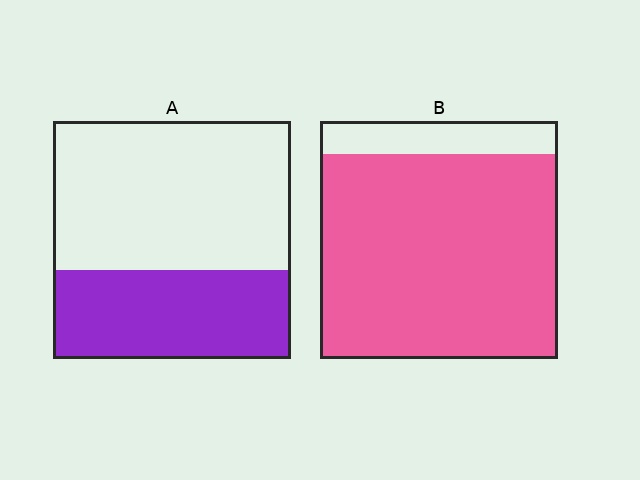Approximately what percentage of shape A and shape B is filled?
A is approximately 35% and B is approximately 85%.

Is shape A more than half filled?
No.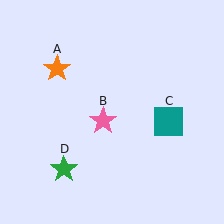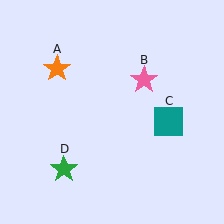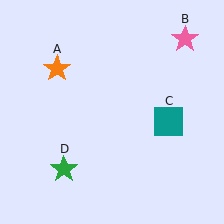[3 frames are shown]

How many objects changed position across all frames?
1 object changed position: pink star (object B).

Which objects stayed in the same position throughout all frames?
Orange star (object A) and teal square (object C) and green star (object D) remained stationary.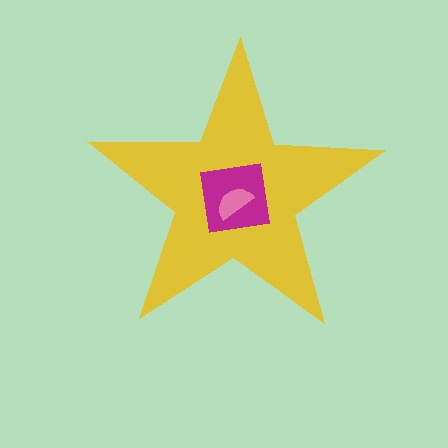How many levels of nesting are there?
3.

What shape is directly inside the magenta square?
The pink semicircle.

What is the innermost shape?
The pink semicircle.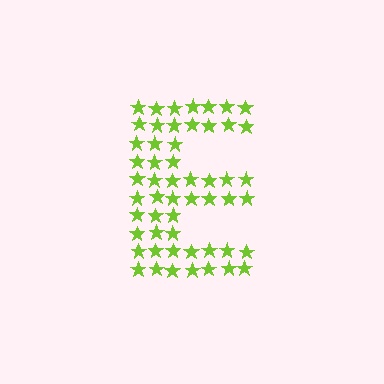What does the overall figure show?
The overall figure shows the letter E.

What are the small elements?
The small elements are stars.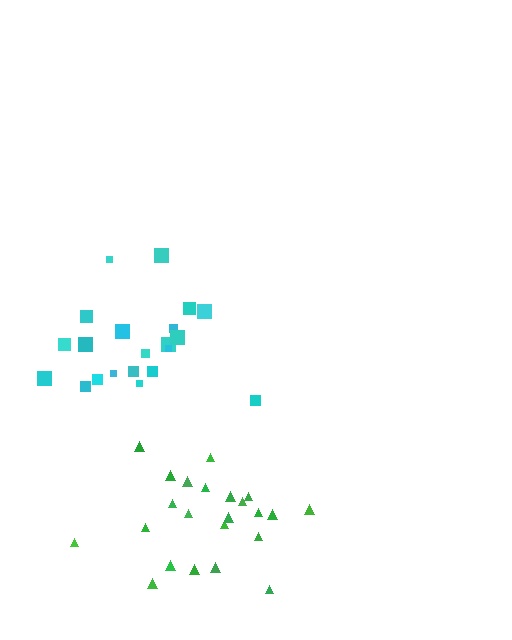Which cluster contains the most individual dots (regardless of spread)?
Green (23).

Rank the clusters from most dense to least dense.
green, cyan.